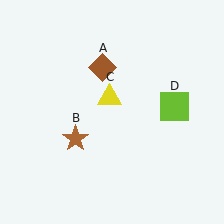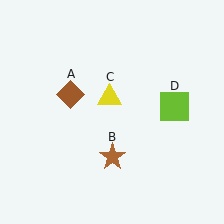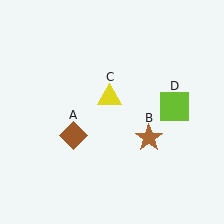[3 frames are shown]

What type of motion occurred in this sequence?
The brown diamond (object A), brown star (object B) rotated counterclockwise around the center of the scene.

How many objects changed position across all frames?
2 objects changed position: brown diamond (object A), brown star (object B).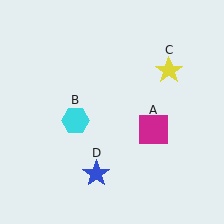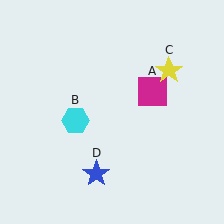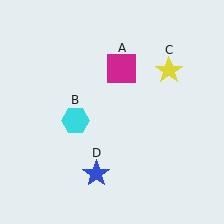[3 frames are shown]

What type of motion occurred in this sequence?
The magenta square (object A) rotated counterclockwise around the center of the scene.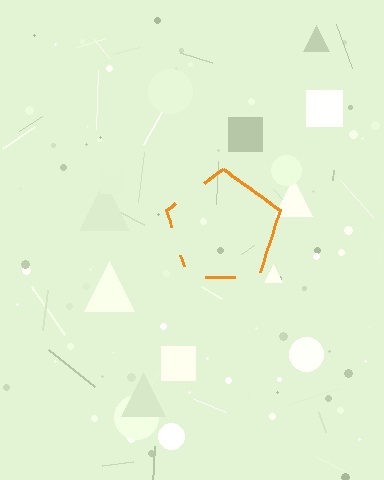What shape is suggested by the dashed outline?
The dashed outline suggests a pentagon.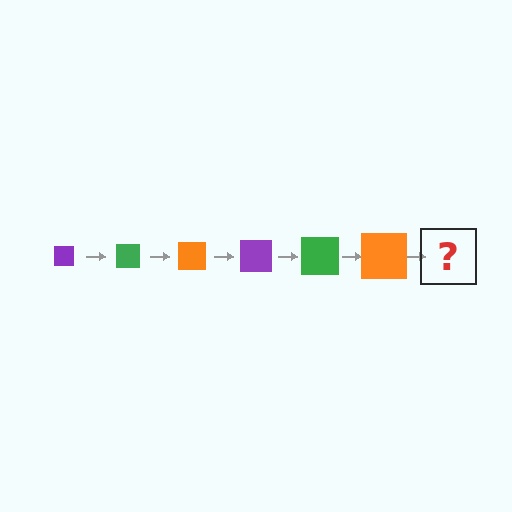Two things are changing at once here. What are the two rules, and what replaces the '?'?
The two rules are that the square grows larger each step and the color cycles through purple, green, and orange. The '?' should be a purple square, larger than the previous one.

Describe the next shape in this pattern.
It should be a purple square, larger than the previous one.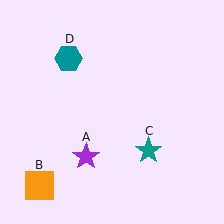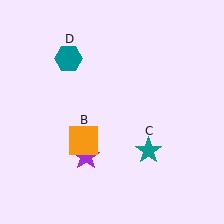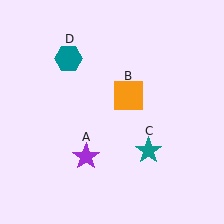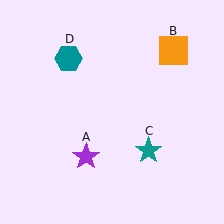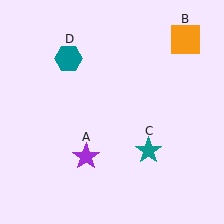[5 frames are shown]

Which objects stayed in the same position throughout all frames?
Purple star (object A) and teal star (object C) and teal hexagon (object D) remained stationary.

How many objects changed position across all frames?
1 object changed position: orange square (object B).